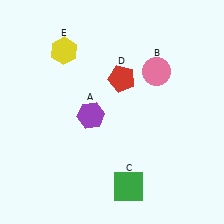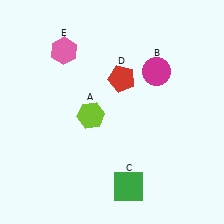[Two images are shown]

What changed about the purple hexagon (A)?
In Image 1, A is purple. In Image 2, it changed to lime.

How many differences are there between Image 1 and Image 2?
There are 3 differences between the two images.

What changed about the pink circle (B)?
In Image 1, B is pink. In Image 2, it changed to magenta.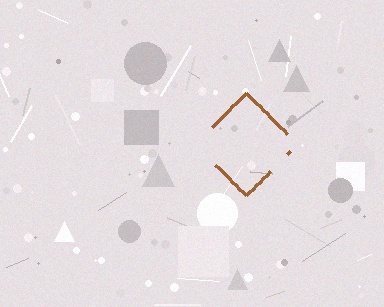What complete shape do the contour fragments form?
The contour fragments form a diamond.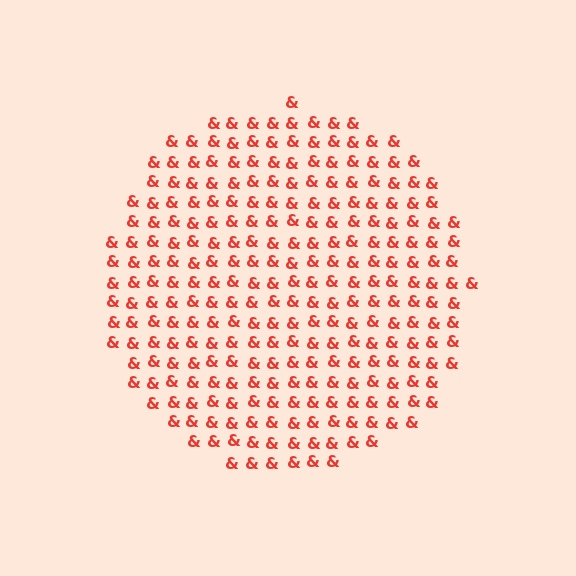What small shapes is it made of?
It is made of small ampersands.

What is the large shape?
The large shape is a circle.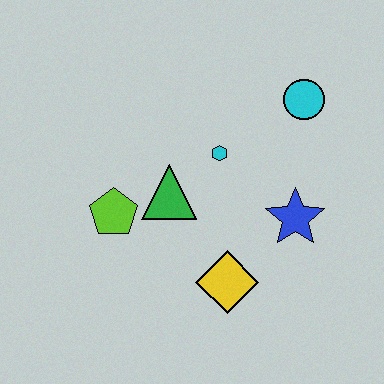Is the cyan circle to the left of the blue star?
No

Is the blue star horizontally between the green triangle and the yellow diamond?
No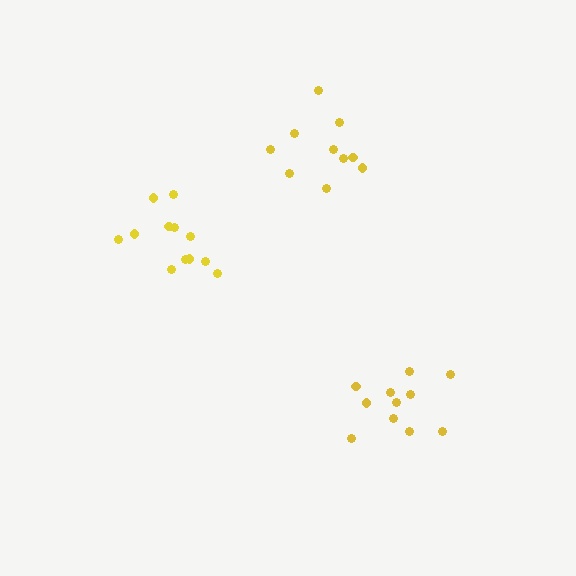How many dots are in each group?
Group 1: 12 dots, Group 2: 11 dots, Group 3: 10 dots (33 total).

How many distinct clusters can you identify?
There are 3 distinct clusters.